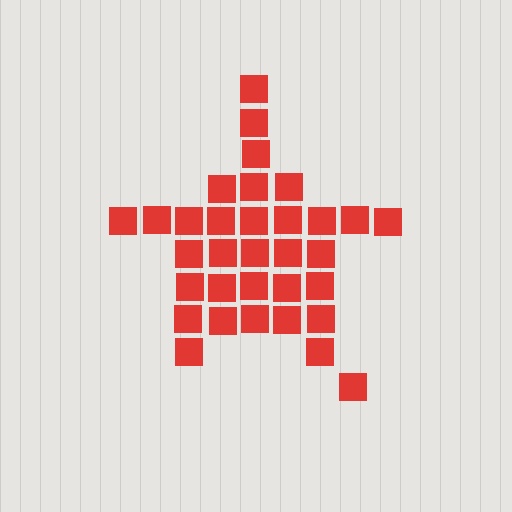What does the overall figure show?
The overall figure shows a star.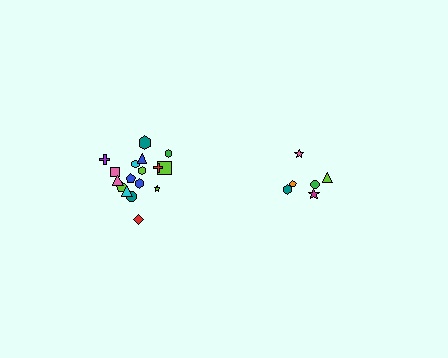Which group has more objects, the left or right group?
The left group.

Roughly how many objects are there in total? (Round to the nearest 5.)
Roughly 25 objects in total.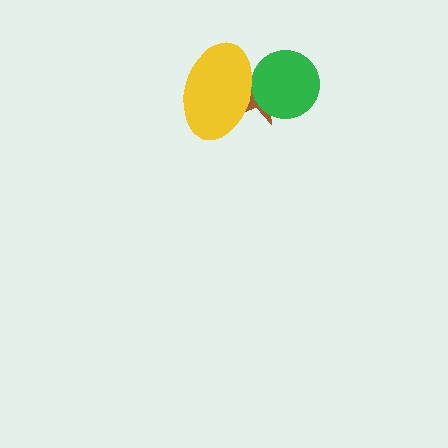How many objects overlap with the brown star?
2 objects overlap with the brown star.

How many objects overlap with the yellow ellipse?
2 objects overlap with the yellow ellipse.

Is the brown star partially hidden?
Yes, it is partially covered by another shape.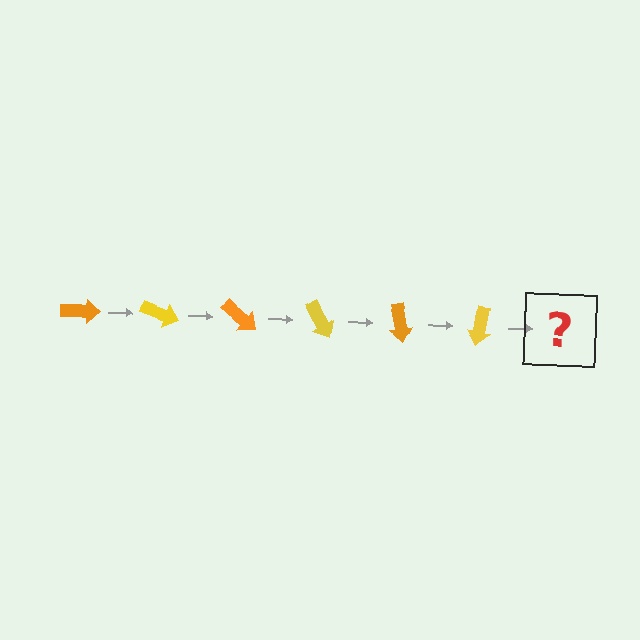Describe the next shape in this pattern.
It should be an orange arrow, rotated 120 degrees from the start.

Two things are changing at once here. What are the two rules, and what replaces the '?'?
The two rules are that it rotates 20 degrees each step and the color cycles through orange and yellow. The '?' should be an orange arrow, rotated 120 degrees from the start.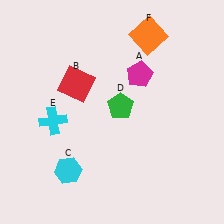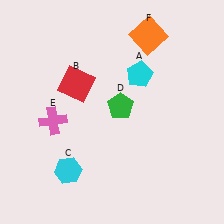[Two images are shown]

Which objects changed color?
A changed from magenta to cyan. E changed from cyan to pink.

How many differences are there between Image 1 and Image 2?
There are 2 differences between the two images.